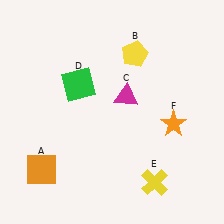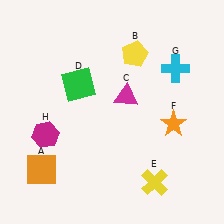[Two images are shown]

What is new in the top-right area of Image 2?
A cyan cross (G) was added in the top-right area of Image 2.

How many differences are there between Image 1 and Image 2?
There are 2 differences between the two images.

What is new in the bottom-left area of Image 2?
A magenta hexagon (H) was added in the bottom-left area of Image 2.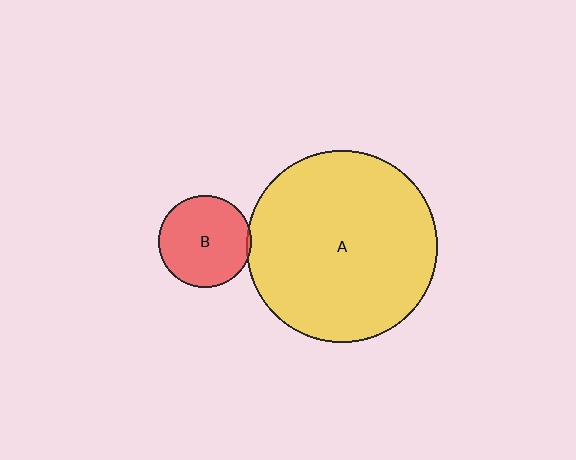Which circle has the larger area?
Circle A (yellow).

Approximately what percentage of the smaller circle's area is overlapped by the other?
Approximately 5%.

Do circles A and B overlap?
Yes.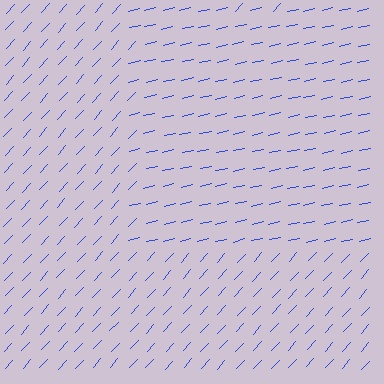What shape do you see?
I see a rectangle.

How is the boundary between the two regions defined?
The boundary is defined purely by a change in line orientation (approximately 35 degrees difference). All lines are the same color and thickness.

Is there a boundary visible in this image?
Yes, there is a texture boundary formed by a change in line orientation.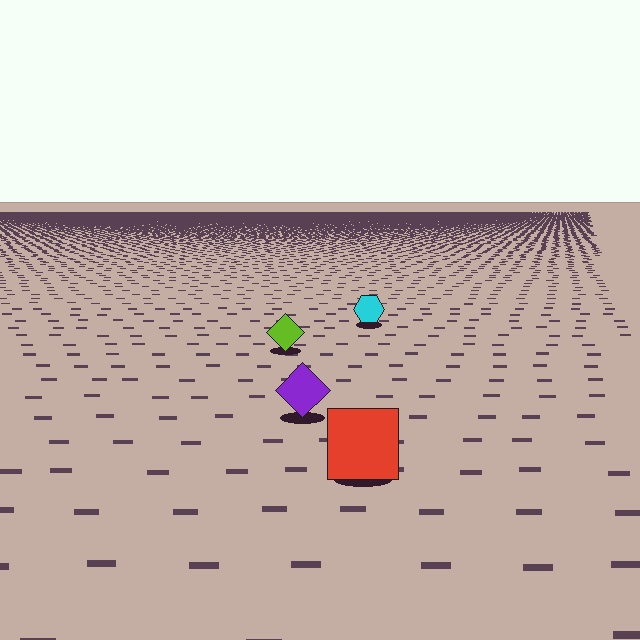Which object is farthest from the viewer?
The cyan hexagon is farthest from the viewer. It appears smaller and the ground texture around it is denser.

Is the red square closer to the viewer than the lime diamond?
Yes. The red square is closer — you can tell from the texture gradient: the ground texture is coarser near it.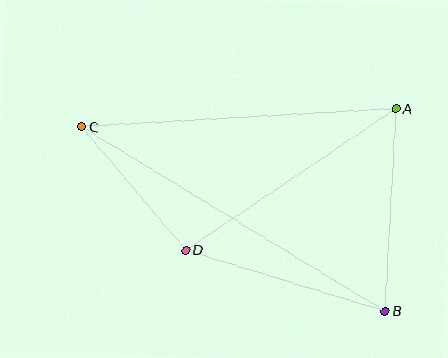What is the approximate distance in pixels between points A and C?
The distance between A and C is approximately 315 pixels.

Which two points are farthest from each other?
Points B and C are farthest from each other.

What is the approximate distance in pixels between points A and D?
The distance between A and D is approximately 253 pixels.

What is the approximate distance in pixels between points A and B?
The distance between A and B is approximately 203 pixels.